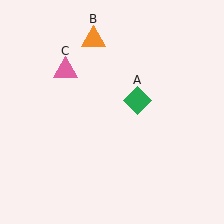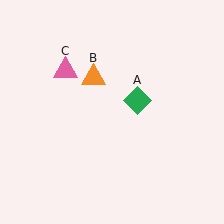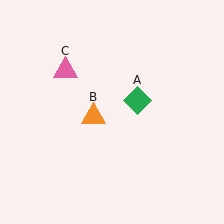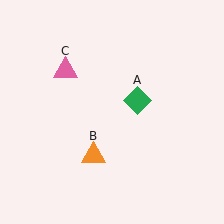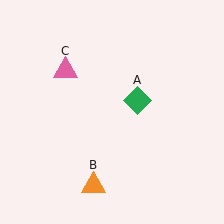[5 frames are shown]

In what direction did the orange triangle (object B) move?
The orange triangle (object B) moved down.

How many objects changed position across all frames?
1 object changed position: orange triangle (object B).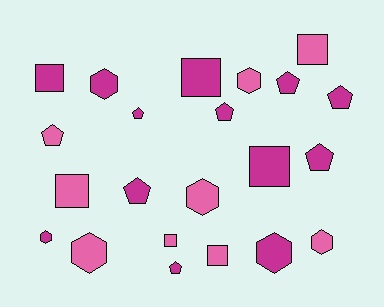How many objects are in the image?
There are 22 objects.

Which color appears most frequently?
Magenta, with 13 objects.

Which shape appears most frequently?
Pentagon, with 8 objects.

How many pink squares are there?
There are 4 pink squares.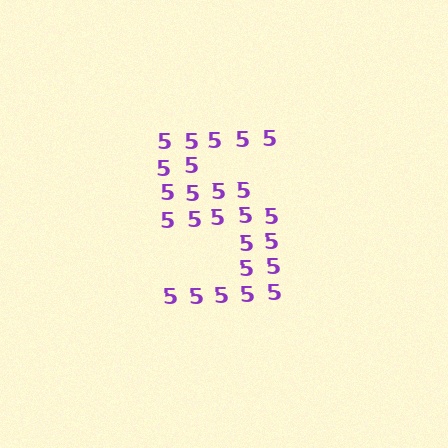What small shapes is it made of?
It is made of small digit 5's.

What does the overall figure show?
The overall figure shows the digit 5.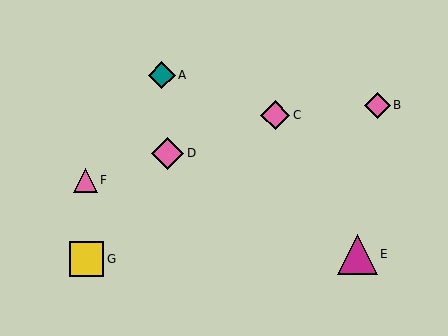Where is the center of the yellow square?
The center of the yellow square is at (86, 259).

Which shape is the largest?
The magenta triangle (labeled E) is the largest.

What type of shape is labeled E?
Shape E is a magenta triangle.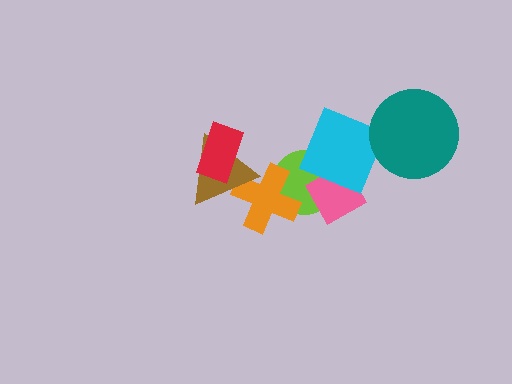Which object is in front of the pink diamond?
The cyan diamond is in front of the pink diamond.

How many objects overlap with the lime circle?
3 objects overlap with the lime circle.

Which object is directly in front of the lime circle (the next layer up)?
The orange cross is directly in front of the lime circle.